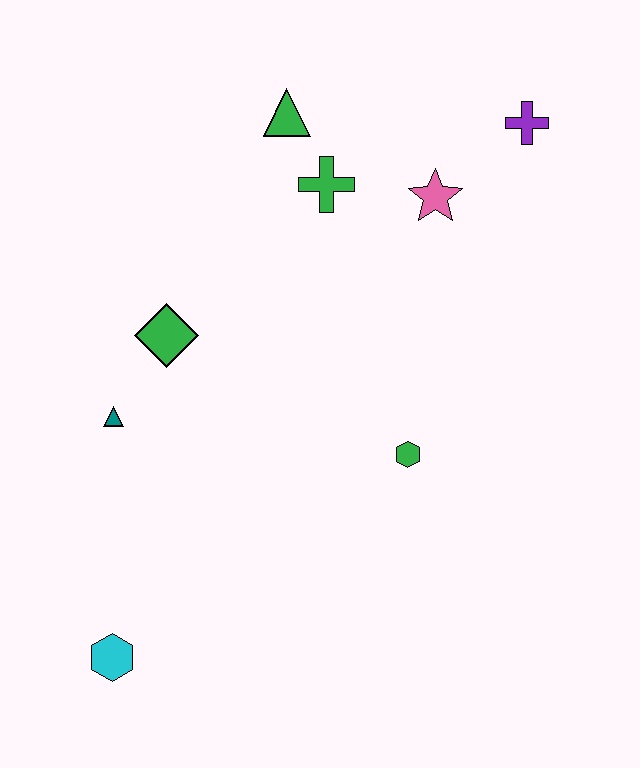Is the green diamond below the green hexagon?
No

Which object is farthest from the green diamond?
The purple cross is farthest from the green diamond.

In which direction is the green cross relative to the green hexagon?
The green cross is above the green hexagon.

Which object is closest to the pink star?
The green cross is closest to the pink star.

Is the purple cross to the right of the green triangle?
Yes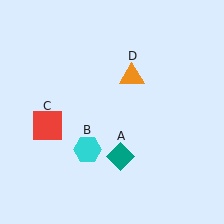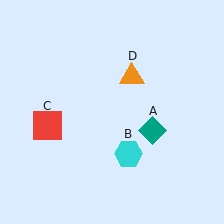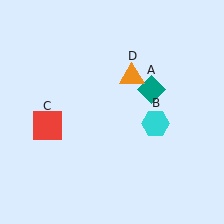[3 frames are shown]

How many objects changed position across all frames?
2 objects changed position: teal diamond (object A), cyan hexagon (object B).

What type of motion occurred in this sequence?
The teal diamond (object A), cyan hexagon (object B) rotated counterclockwise around the center of the scene.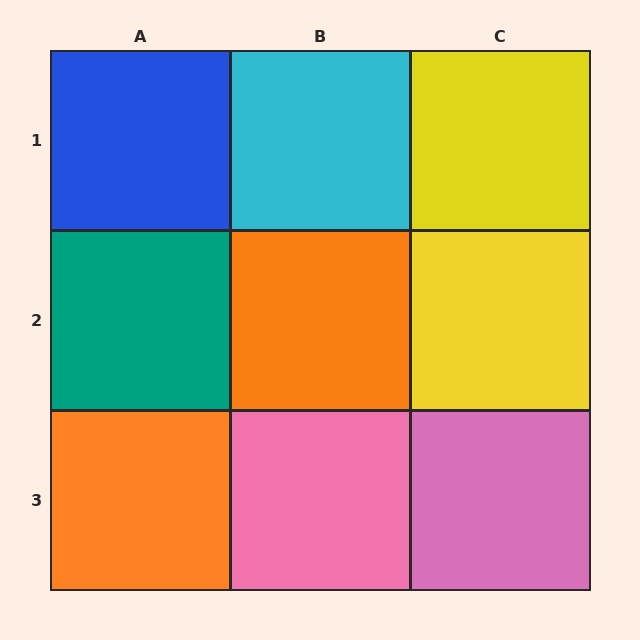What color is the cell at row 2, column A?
Teal.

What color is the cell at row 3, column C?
Pink.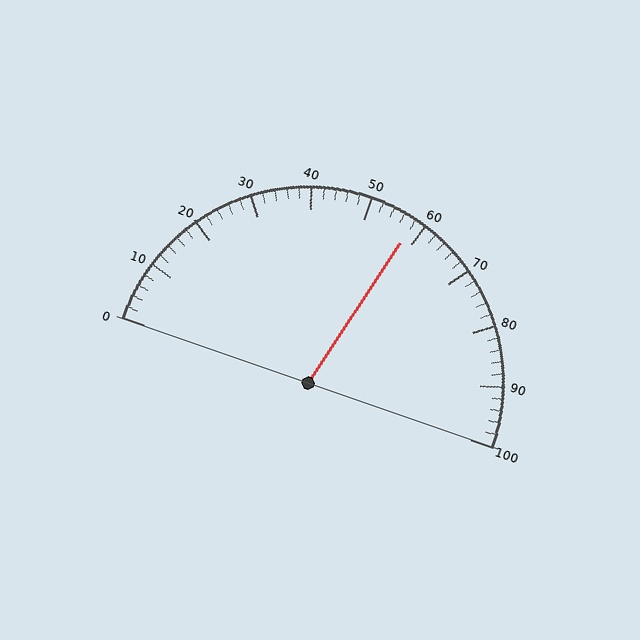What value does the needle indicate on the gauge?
The needle indicates approximately 58.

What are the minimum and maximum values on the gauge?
The gauge ranges from 0 to 100.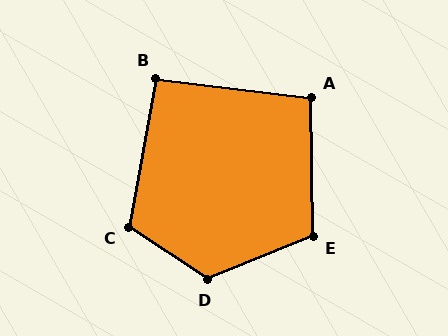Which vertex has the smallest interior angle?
B, at approximately 93 degrees.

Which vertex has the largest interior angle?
D, at approximately 125 degrees.